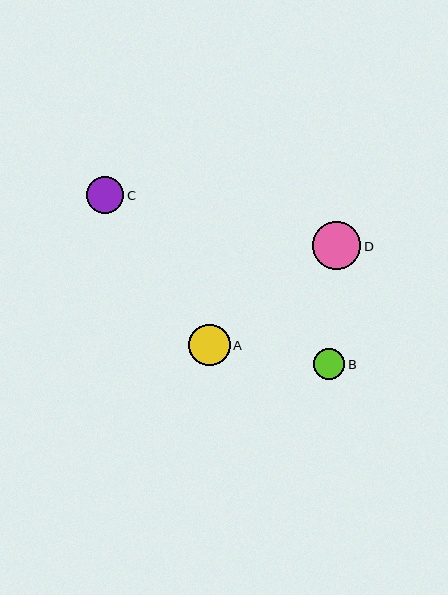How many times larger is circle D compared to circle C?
Circle D is approximately 1.3 times the size of circle C.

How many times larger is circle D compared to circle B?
Circle D is approximately 1.5 times the size of circle B.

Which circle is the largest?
Circle D is the largest with a size of approximately 48 pixels.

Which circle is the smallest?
Circle B is the smallest with a size of approximately 32 pixels.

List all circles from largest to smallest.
From largest to smallest: D, A, C, B.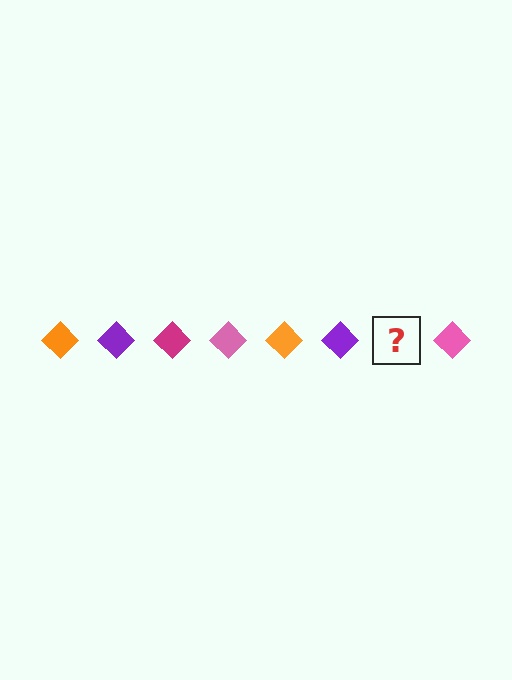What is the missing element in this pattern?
The missing element is a magenta diamond.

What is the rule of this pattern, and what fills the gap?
The rule is that the pattern cycles through orange, purple, magenta, pink diamonds. The gap should be filled with a magenta diamond.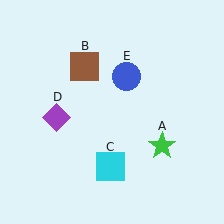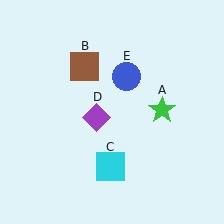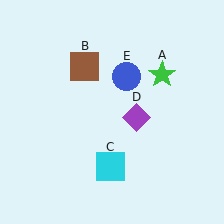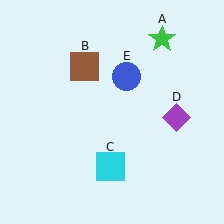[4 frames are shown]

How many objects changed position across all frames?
2 objects changed position: green star (object A), purple diamond (object D).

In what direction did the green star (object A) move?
The green star (object A) moved up.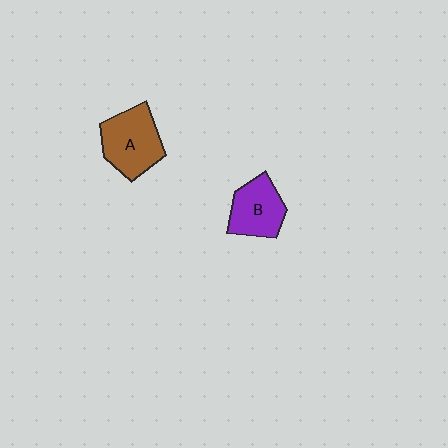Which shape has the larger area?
Shape A (brown).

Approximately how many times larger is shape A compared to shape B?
Approximately 1.2 times.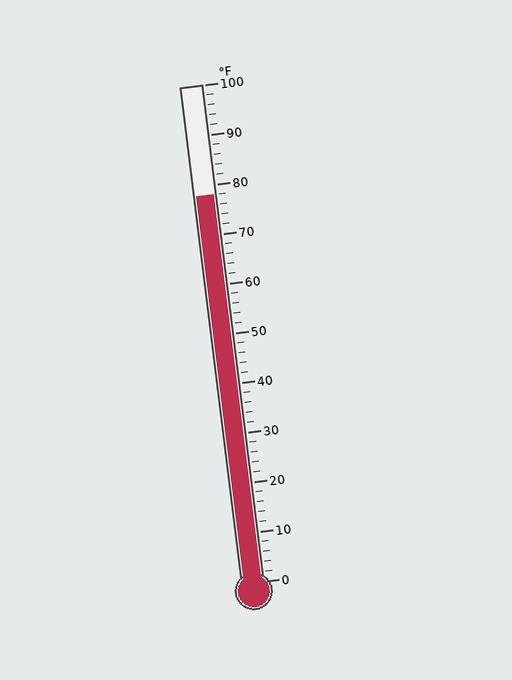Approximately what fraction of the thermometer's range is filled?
The thermometer is filled to approximately 80% of its range.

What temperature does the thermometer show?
The thermometer shows approximately 78°F.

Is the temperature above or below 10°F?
The temperature is above 10°F.